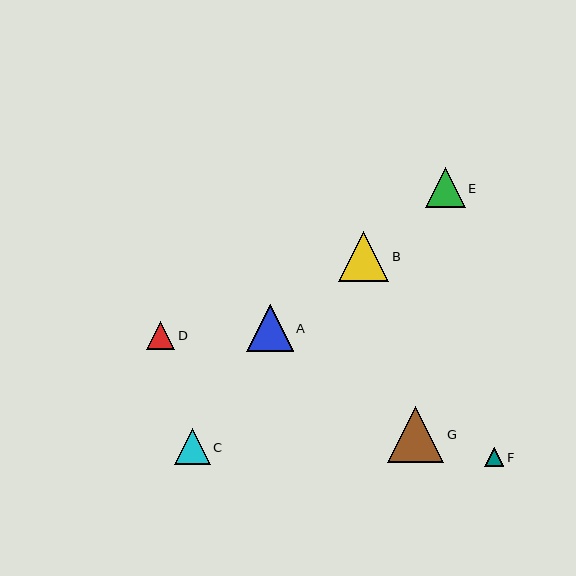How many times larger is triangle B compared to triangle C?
Triangle B is approximately 1.4 times the size of triangle C.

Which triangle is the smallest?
Triangle F is the smallest with a size of approximately 19 pixels.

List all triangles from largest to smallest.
From largest to smallest: G, B, A, E, C, D, F.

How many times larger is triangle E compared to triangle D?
Triangle E is approximately 1.4 times the size of triangle D.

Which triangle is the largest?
Triangle G is the largest with a size of approximately 56 pixels.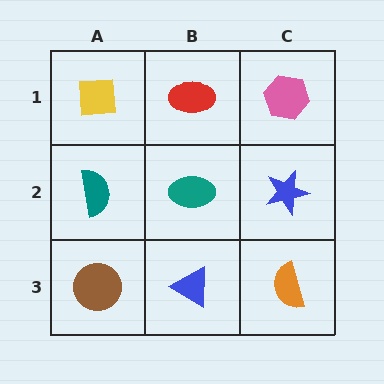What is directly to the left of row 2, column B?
A teal semicircle.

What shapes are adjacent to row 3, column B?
A teal ellipse (row 2, column B), a brown circle (row 3, column A), an orange semicircle (row 3, column C).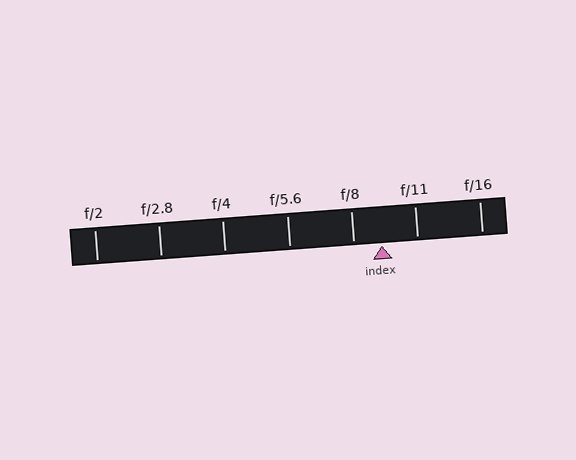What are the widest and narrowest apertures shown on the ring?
The widest aperture shown is f/2 and the narrowest is f/16.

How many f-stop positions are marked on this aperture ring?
There are 7 f-stop positions marked.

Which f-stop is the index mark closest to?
The index mark is closest to f/8.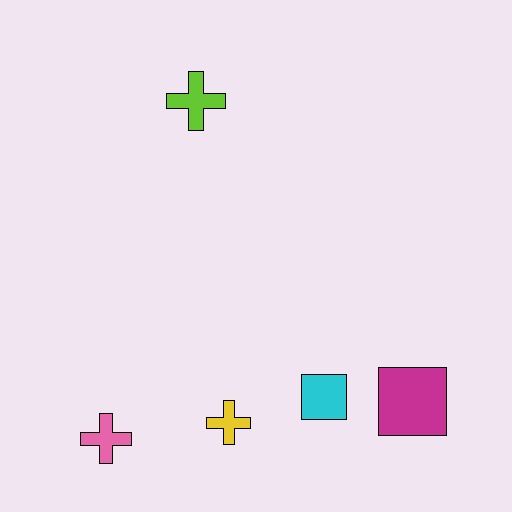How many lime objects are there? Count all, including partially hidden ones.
There is 1 lime object.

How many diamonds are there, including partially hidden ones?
There are no diamonds.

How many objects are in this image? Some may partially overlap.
There are 5 objects.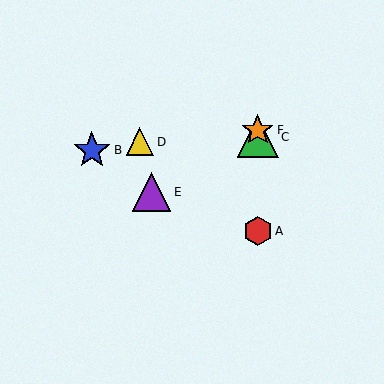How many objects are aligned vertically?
3 objects (A, C, F) are aligned vertically.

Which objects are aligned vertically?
Objects A, C, F are aligned vertically.